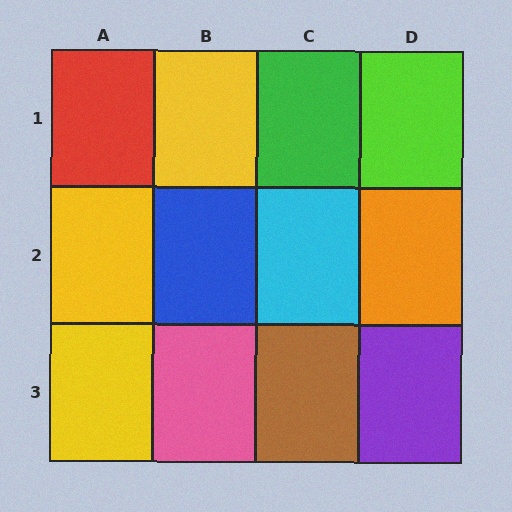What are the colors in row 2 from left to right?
Yellow, blue, cyan, orange.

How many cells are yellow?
3 cells are yellow.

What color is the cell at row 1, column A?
Red.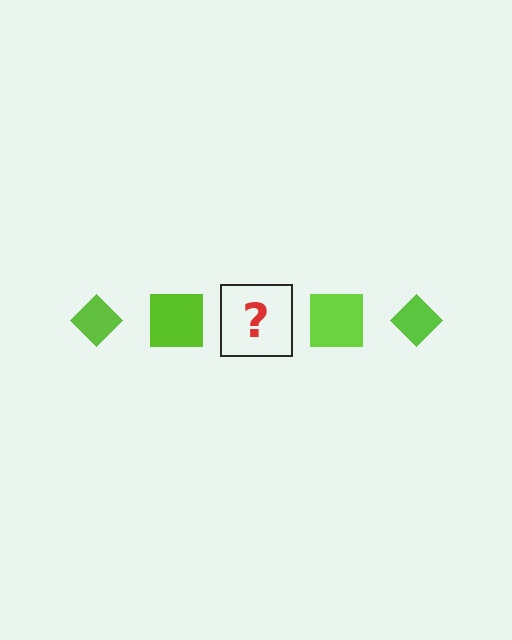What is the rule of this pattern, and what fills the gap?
The rule is that the pattern cycles through diamond, square shapes in lime. The gap should be filled with a lime diamond.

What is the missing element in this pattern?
The missing element is a lime diamond.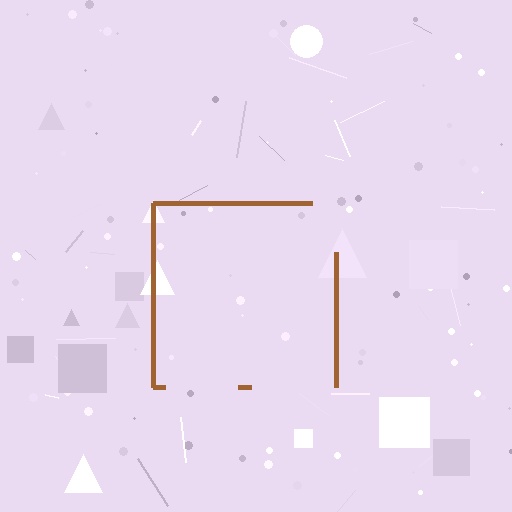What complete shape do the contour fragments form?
The contour fragments form a square.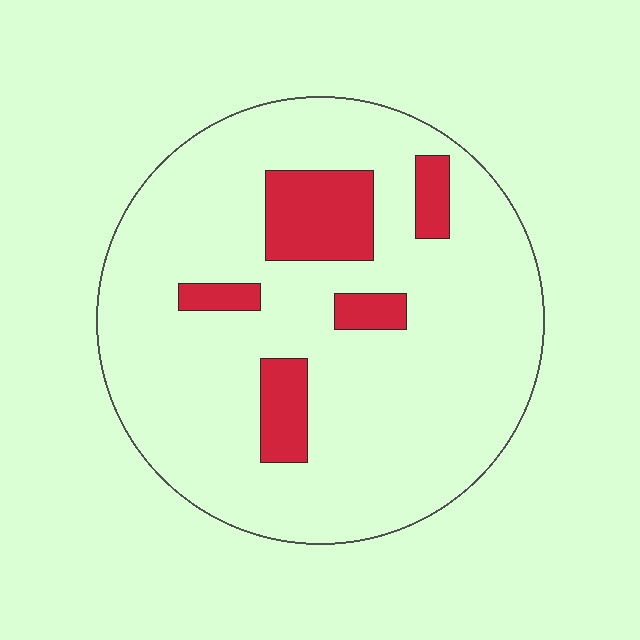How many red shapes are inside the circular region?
5.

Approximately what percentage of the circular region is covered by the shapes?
Approximately 15%.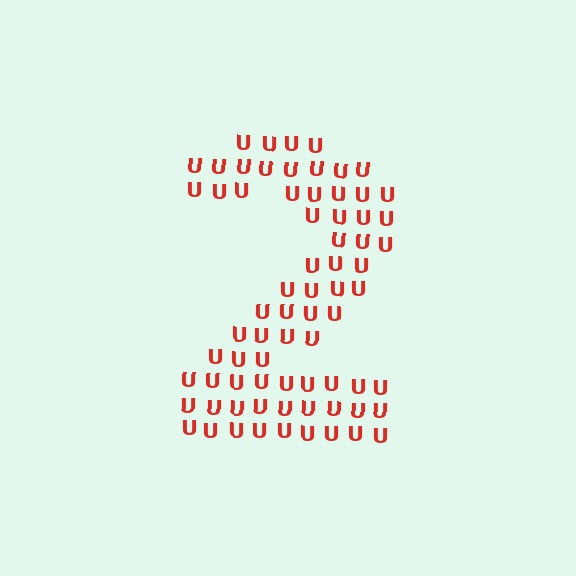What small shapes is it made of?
It is made of small letter U's.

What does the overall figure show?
The overall figure shows the digit 2.